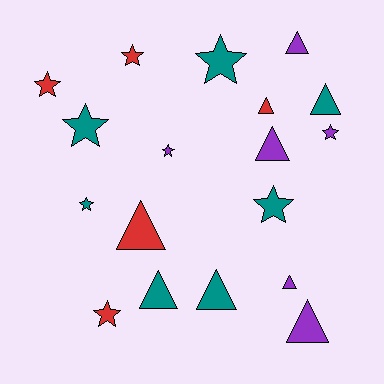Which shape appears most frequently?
Star, with 9 objects.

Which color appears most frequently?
Teal, with 7 objects.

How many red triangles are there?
There are 2 red triangles.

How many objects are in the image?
There are 18 objects.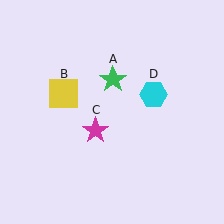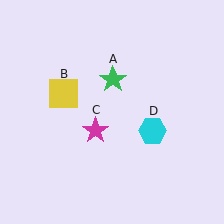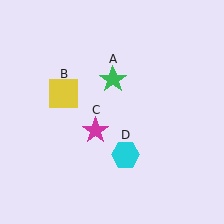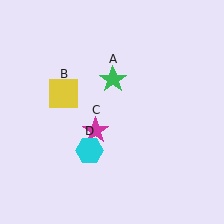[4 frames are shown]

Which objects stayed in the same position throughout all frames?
Green star (object A) and yellow square (object B) and magenta star (object C) remained stationary.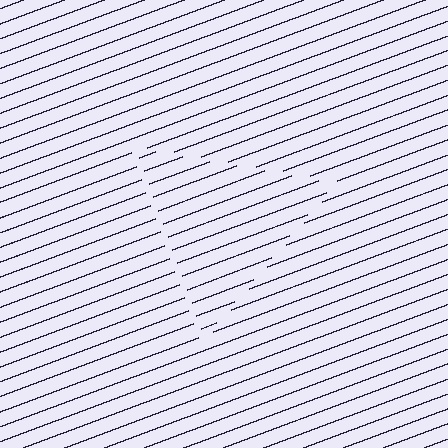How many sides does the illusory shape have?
3 sides — the line-ends trace a triangle.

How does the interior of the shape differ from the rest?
The interior of the shape contains the same grating, shifted by half a period — the contour is defined by the phase discontinuity where line-ends from the inner and outer gratings abut.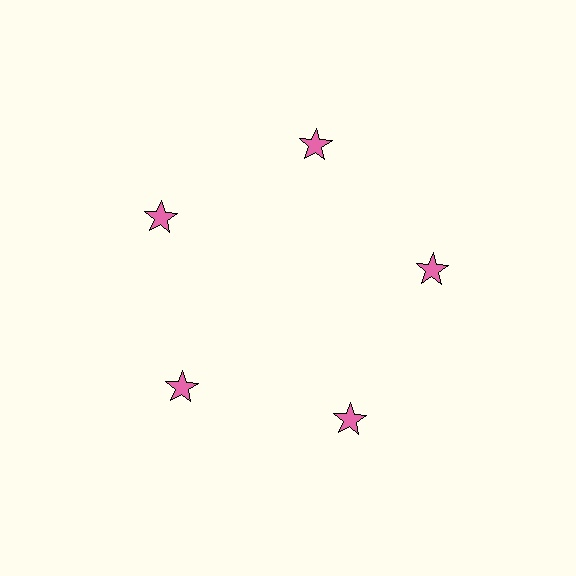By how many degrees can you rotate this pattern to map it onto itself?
The pattern maps onto itself every 72 degrees of rotation.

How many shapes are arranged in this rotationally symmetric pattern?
There are 5 shapes, arranged in 5 groups of 1.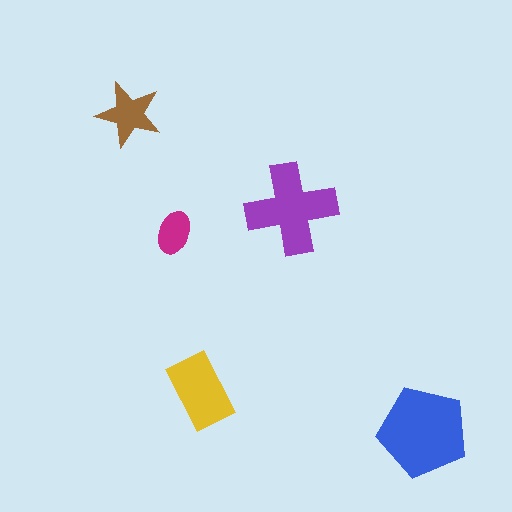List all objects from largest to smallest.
The blue pentagon, the purple cross, the yellow rectangle, the brown star, the magenta ellipse.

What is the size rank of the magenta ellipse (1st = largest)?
5th.